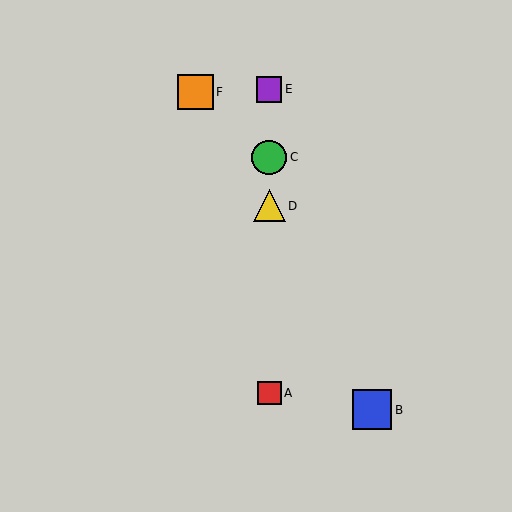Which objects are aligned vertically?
Objects A, C, D, E are aligned vertically.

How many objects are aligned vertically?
4 objects (A, C, D, E) are aligned vertically.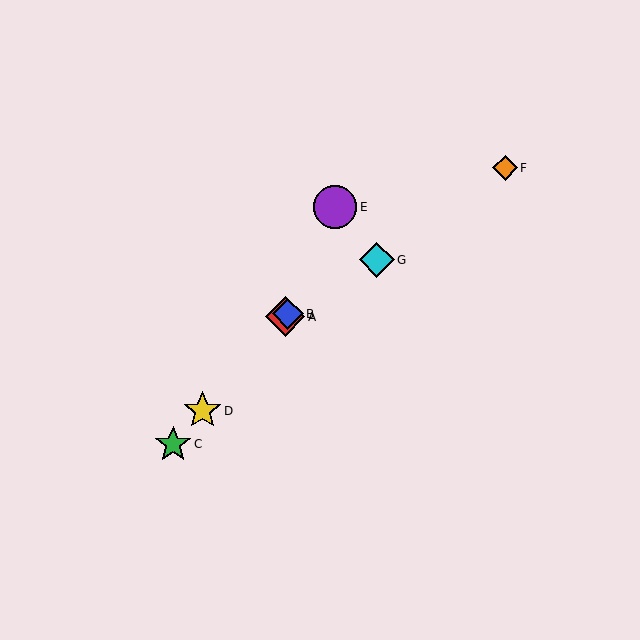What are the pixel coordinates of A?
Object A is at (285, 317).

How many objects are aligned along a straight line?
4 objects (A, B, C, D) are aligned along a straight line.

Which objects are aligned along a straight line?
Objects A, B, C, D are aligned along a straight line.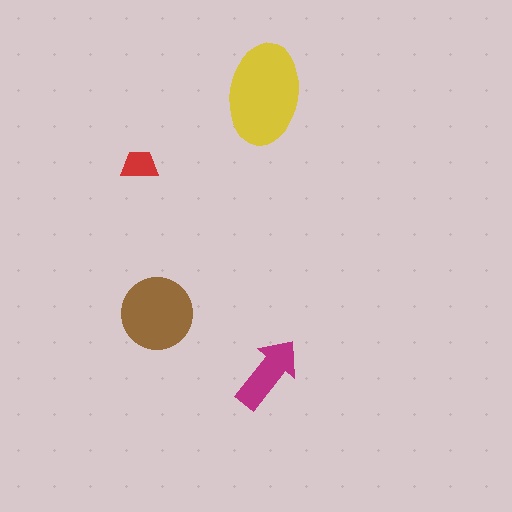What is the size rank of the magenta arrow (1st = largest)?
3rd.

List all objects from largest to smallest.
The yellow ellipse, the brown circle, the magenta arrow, the red trapezoid.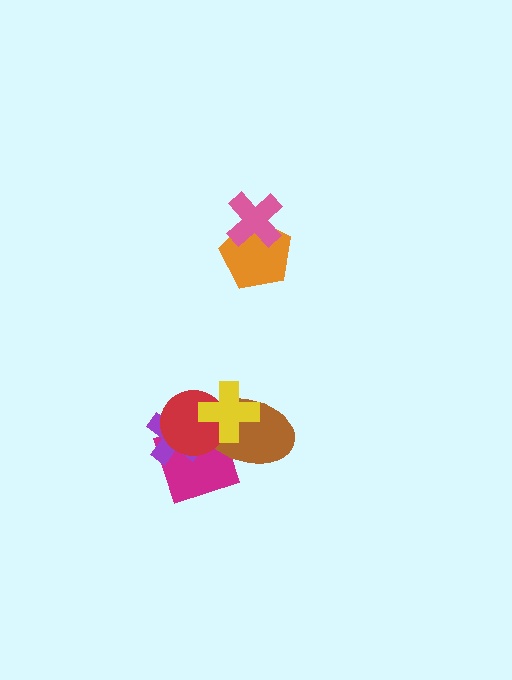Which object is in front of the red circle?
The yellow cross is in front of the red circle.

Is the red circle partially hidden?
Yes, it is partially covered by another shape.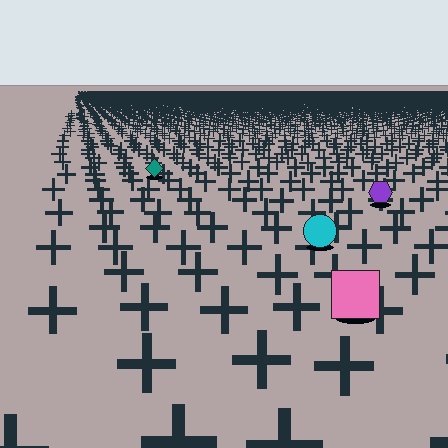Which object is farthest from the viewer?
The teal diamond is farthest from the viewer. It appears smaller and the ground texture around it is denser.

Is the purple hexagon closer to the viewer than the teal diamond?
Yes. The purple hexagon is closer — you can tell from the texture gradient: the ground texture is coarser near it.